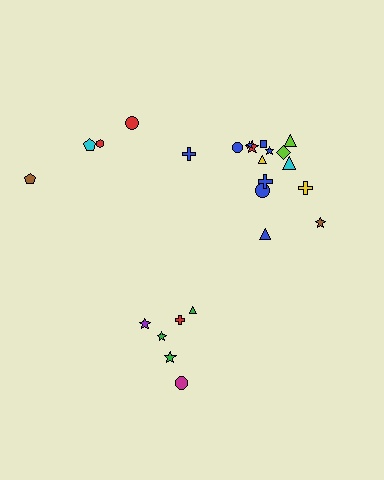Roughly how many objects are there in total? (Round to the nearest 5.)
Roughly 25 objects in total.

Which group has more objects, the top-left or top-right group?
The top-right group.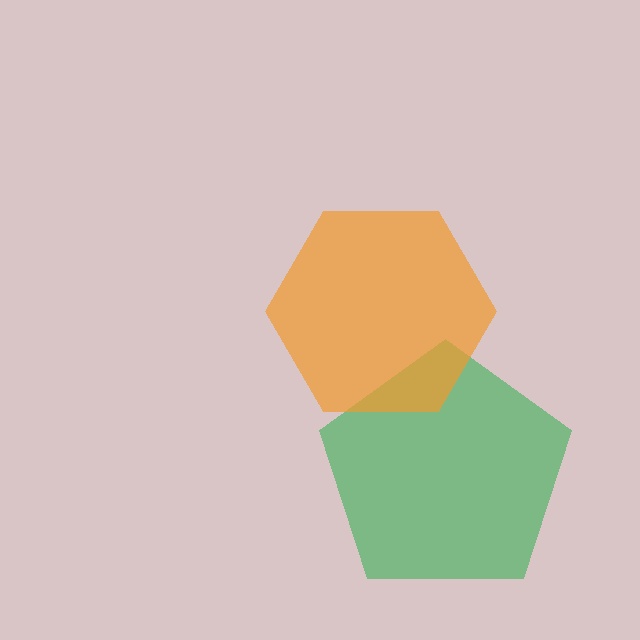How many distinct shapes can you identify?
There are 2 distinct shapes: a green pentagon, an orange hexagon.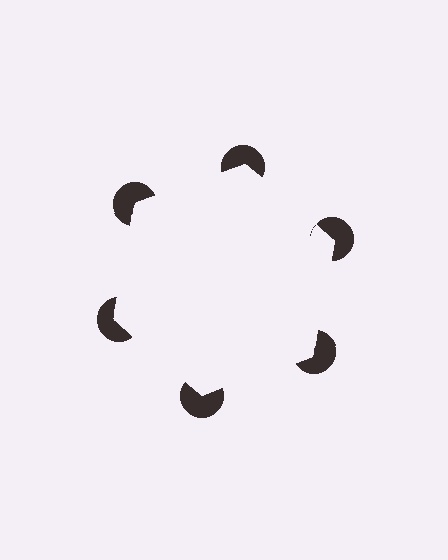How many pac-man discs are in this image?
There are 6 — one at each vertex of the illusory hexagon.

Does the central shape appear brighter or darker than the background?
It typically appears slightly brighter than the background, even though no actual brightness change is drawn.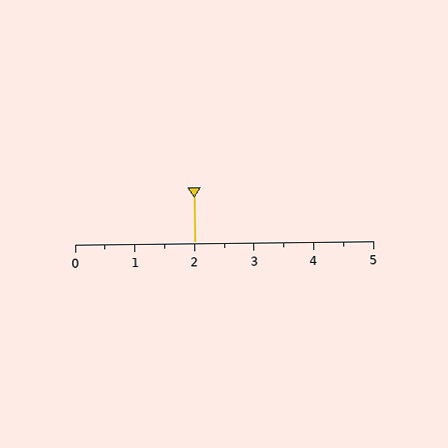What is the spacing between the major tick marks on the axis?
The major ticks are spaced 1 apart.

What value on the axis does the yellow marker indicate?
The marker indicates approximately 2.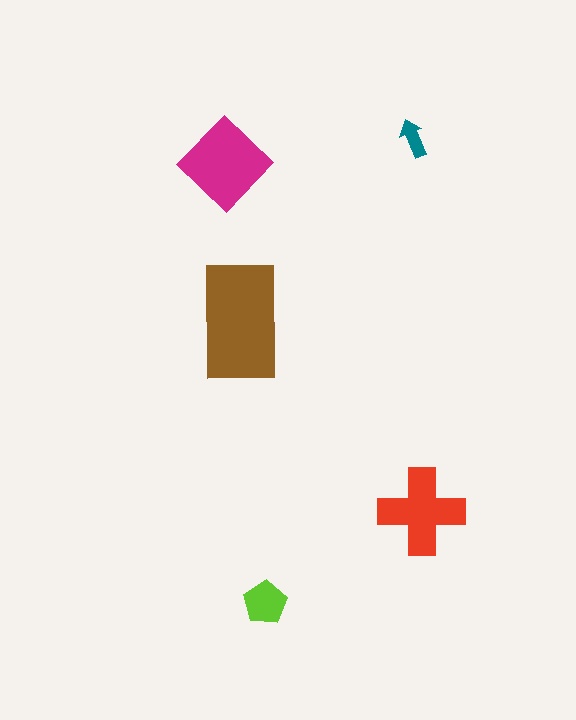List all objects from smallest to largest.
The teal arrow, the lime pentagon, the red cross, the magenta diamond, the brown rectangle.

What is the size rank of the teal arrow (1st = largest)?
5th.